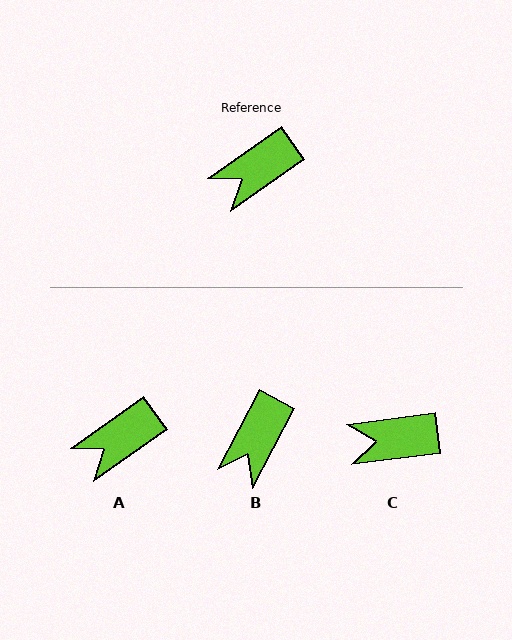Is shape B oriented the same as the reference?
No, it is off by about 27 degrees.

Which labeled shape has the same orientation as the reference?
A.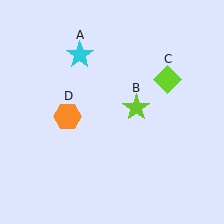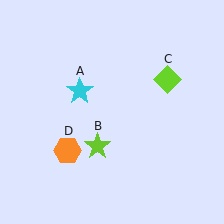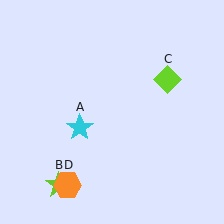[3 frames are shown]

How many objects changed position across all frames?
3 objects changed position: cyan star (object A), lime star (object B), orange hexagon (object D).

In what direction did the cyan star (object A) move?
The cyan star (object A) moved down.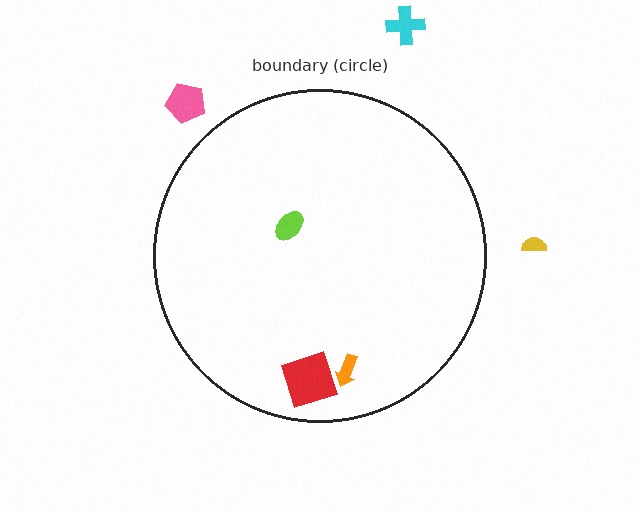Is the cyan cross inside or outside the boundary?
Outside.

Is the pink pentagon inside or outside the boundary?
Outside.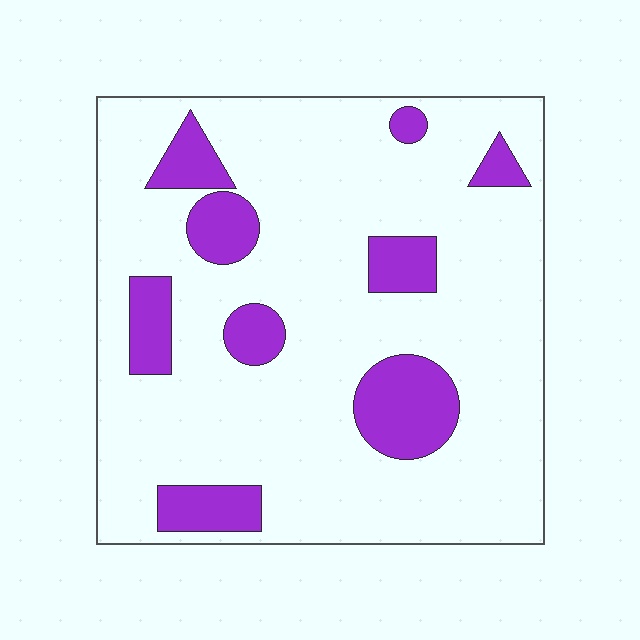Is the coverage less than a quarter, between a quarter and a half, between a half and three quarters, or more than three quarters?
Less than a quarter.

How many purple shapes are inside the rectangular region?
9.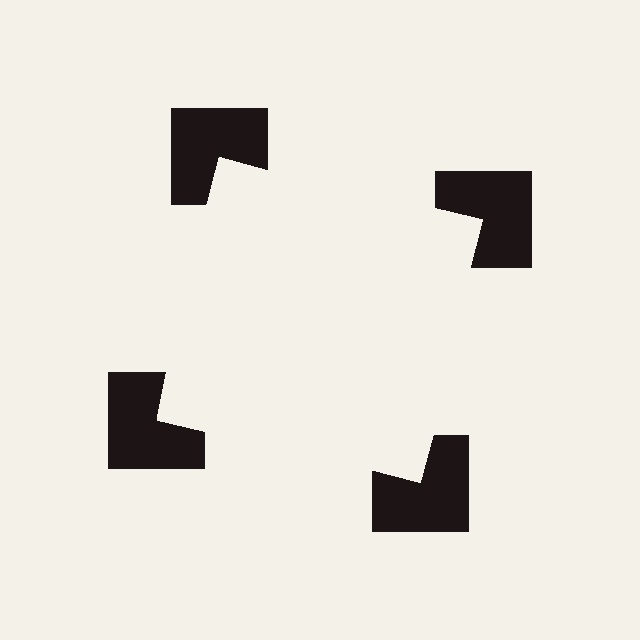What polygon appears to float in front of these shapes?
An illusory square — its edges are inferred from the aligned wedge cuts in the notched squares, not physically drawn.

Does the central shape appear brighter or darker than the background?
It typically appears slightly brighter than the background, even though no actual brightness change is drawn.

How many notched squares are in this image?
There are 4 — one at each vertex of the illusory square.